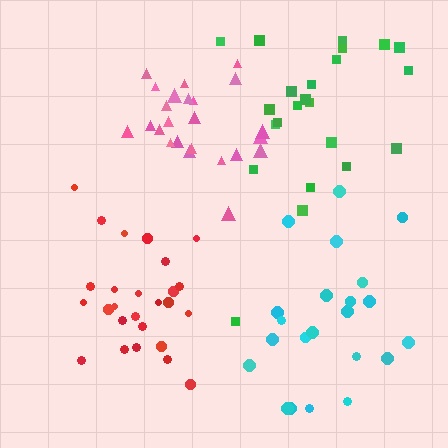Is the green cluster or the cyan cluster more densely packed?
Green.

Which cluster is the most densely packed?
Pink.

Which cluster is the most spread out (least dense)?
Cyan.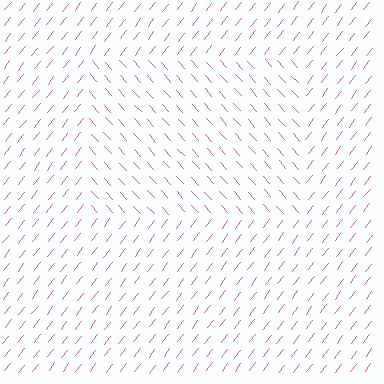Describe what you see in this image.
The image is filled with small pink line segments. A rectangle region in the image has lines oriented differently from the surrounding lines, creating a visible texture boundary.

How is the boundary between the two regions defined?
The boundary is defined purely by a change in line orientation (approximately 80 degrees difference). All lines are the same color and thickness.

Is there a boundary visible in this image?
Yes, there is a texture boundary formed by a change in line orientation.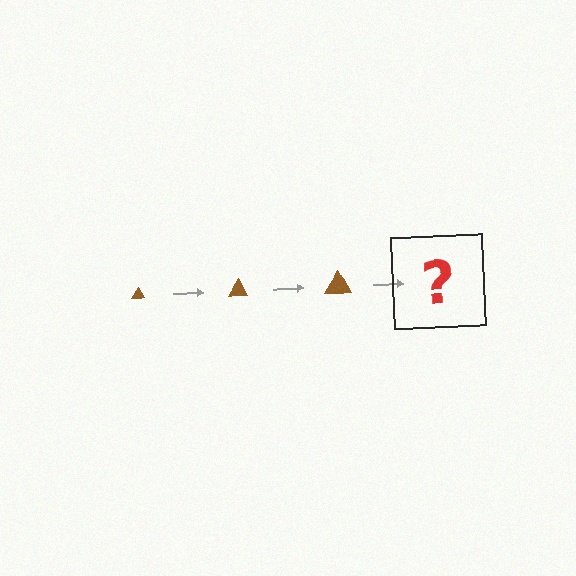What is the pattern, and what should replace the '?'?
The pattern is that the triangle gets progressively larger each step. The '?' should be a brown triangle, larger than the previous one.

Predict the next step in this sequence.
The next step is a brown triangle, larger than the previous one.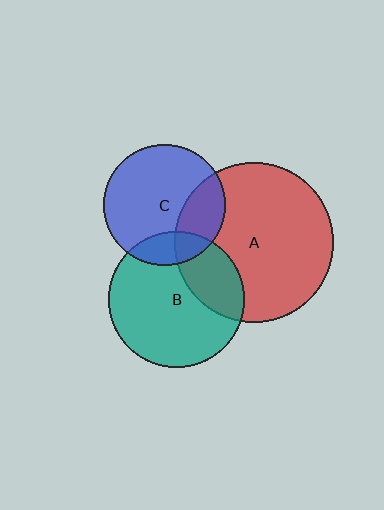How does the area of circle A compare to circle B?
Approximately 1.4 times.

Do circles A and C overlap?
Yes.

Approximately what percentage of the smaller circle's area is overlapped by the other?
Approximately 25%.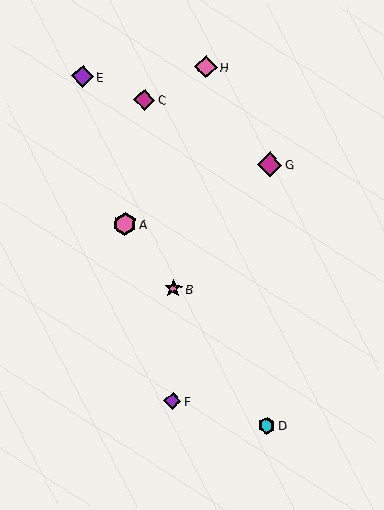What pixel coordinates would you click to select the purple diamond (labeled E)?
Click at (82, 76) to select the purple diamond E.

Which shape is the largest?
The magenta diamond (labeled G) is the largest.